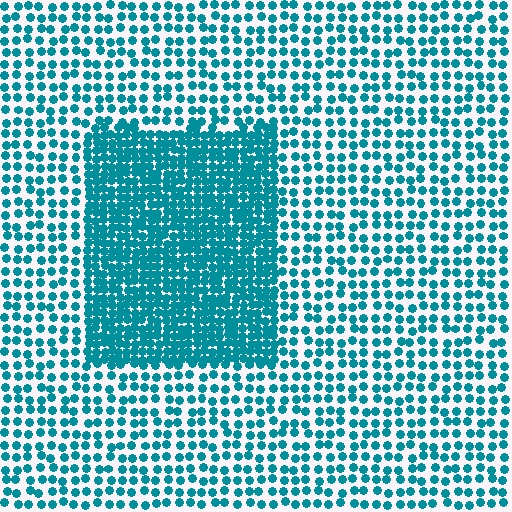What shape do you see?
I see a rectangle.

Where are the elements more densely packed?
The elements are more densely packed inside the rectangle boundary.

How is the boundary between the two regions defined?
The boundary is defined by a change in element density (approximately 2.2x ratio). All elements are the same color, size, and shape.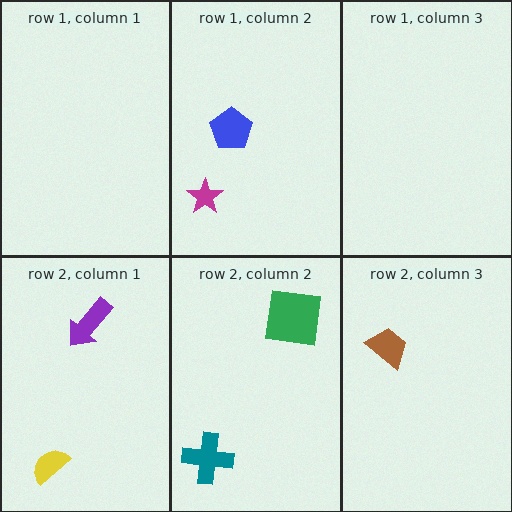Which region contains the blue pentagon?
The row 1, column 2 region.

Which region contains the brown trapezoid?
The row 2, column 3 region.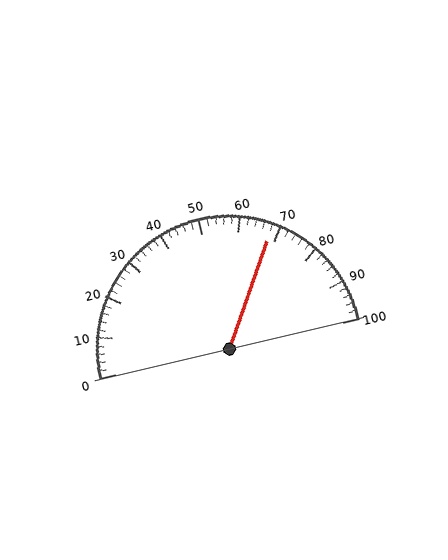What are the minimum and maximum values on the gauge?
The gauge ranges from 0 to 100.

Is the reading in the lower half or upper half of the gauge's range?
The reading is in the upper half of the range (0 to 100).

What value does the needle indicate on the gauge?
The needle indicates approximately 68.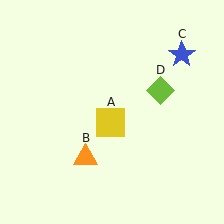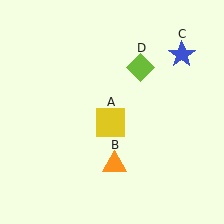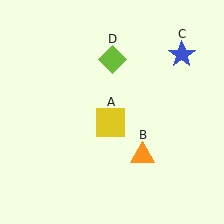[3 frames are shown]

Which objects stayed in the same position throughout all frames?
Yellow square (object A) and blue star (object C) remained stationary.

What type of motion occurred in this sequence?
The orange triangle (object B), lime diamond (object D) rotated counterclockwise around the center of the scene.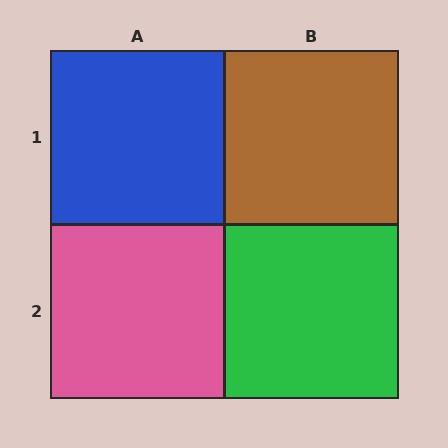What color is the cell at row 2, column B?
Green.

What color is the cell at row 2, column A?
Pink.